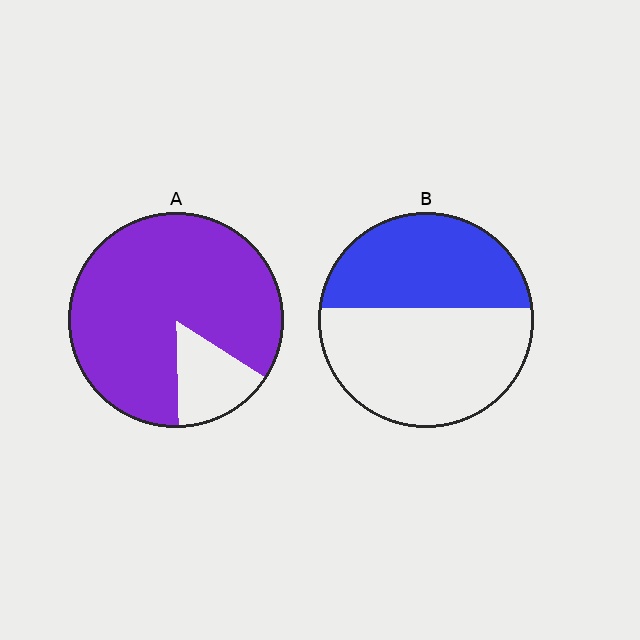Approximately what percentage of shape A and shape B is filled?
A is approximately 85% and B is approximately 45%.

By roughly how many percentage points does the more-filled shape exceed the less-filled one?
By roughly 40 percentage points (A over B).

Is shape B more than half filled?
No.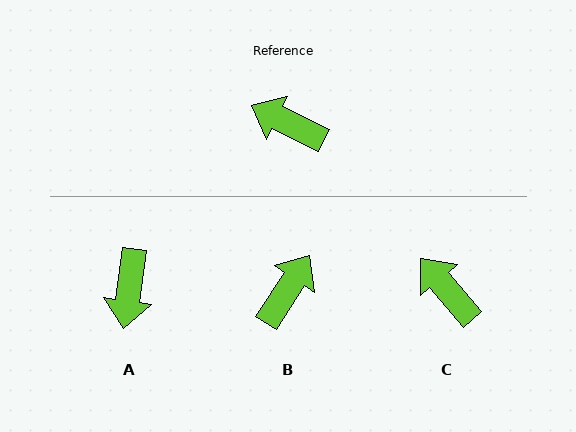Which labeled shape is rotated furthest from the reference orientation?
A, about 108 degrees away.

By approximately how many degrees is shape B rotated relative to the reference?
Approximately 97 degrees clockwise.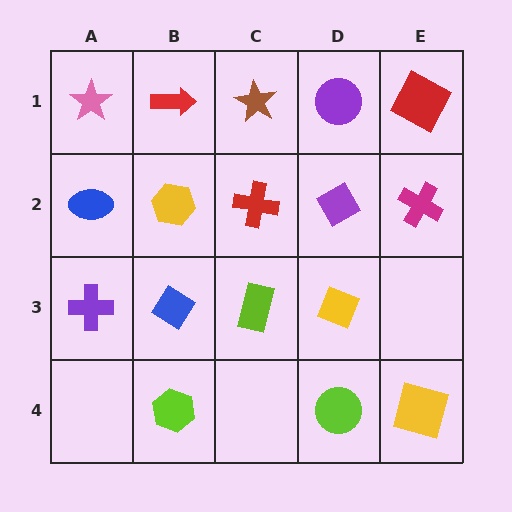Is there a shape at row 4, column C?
No, that cell is empty.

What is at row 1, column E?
A red square.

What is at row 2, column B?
A yellow hexagon.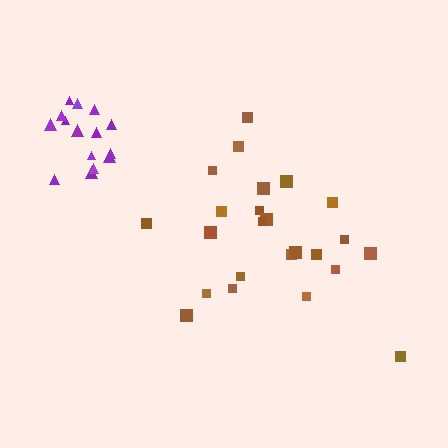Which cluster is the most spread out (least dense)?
Brown.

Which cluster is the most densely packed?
Purple.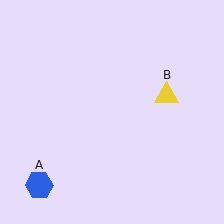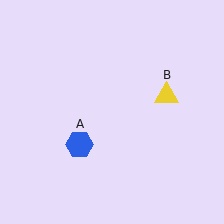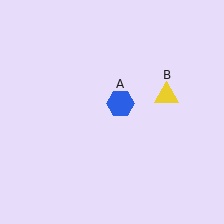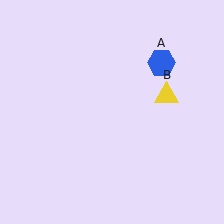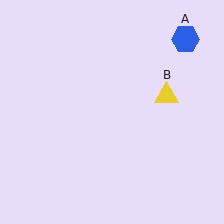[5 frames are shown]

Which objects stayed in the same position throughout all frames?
Yellow triangle (object B) remained stationary.